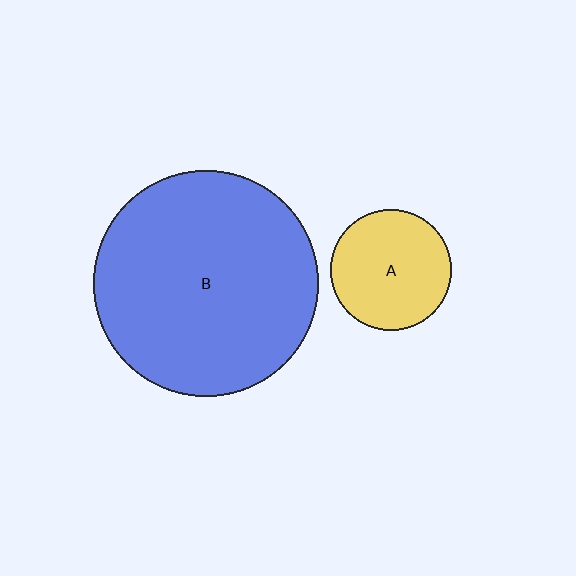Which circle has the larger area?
Circle B (blue).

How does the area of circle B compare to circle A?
Approximately 3.5 times.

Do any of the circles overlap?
No, none of the circles overlap.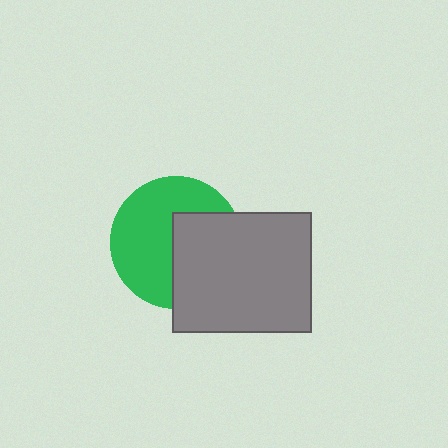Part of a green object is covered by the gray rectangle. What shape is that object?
It is a circle.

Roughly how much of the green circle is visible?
About half of it is visible (roughly 58%).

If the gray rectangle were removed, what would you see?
You would see the complete green circle.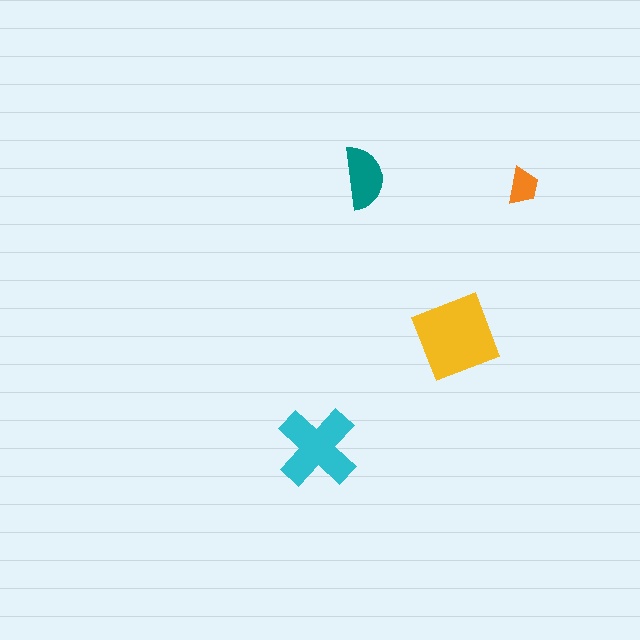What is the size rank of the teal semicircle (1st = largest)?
3rd.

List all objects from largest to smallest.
The yellow diamond, the cyan cross, the teal semicircle, the orange trapezoid.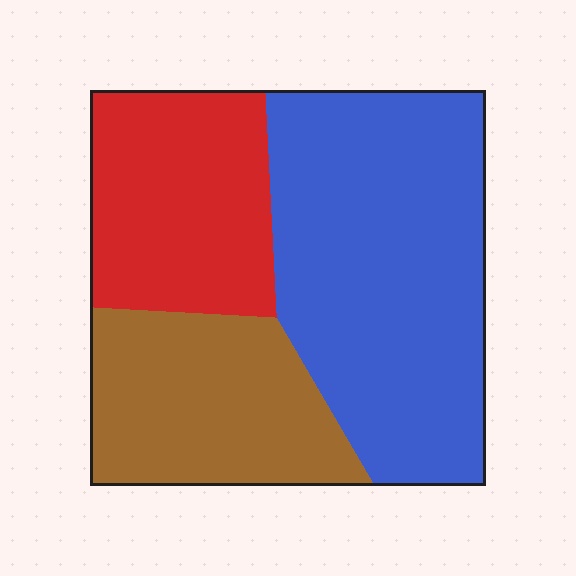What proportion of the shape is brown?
Brown takes up between a sixth and a third of the shape.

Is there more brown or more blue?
Blue.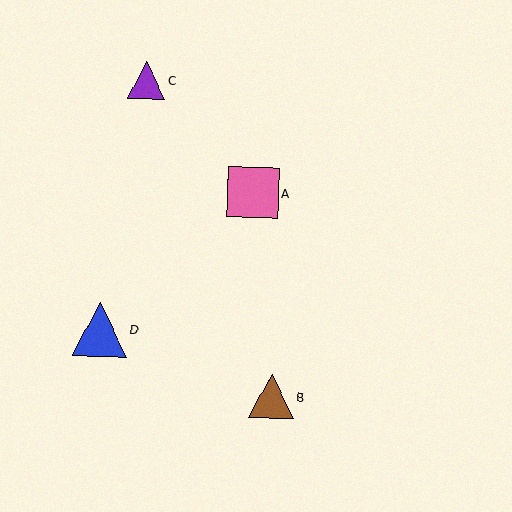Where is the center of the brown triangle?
The center of the brown triangle is at (272, 396).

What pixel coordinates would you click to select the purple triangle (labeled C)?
Click at (147, 81) to select the purple triangle C.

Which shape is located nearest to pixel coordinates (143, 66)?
The purple triangle (labeled C) at (147, 81) is nearest to that location.